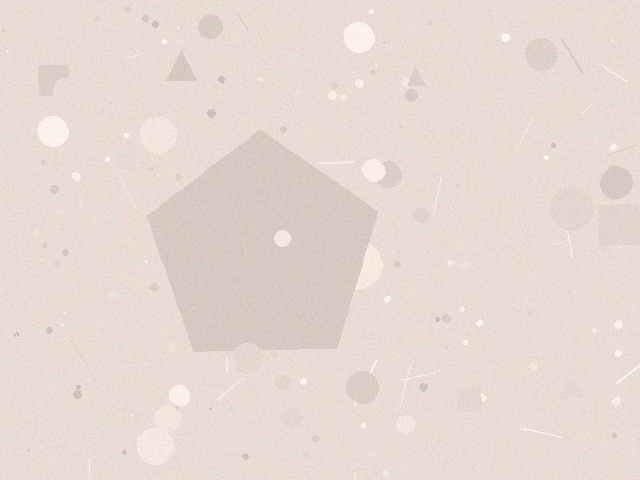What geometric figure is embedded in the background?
A pentagon is embedded in the background.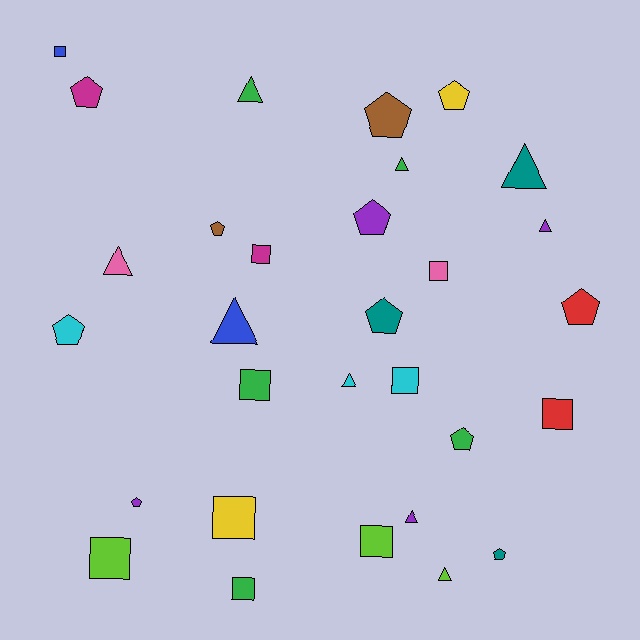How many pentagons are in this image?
There are 11 pentagons.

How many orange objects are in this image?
There are no orange objects.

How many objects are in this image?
There are 30 objects.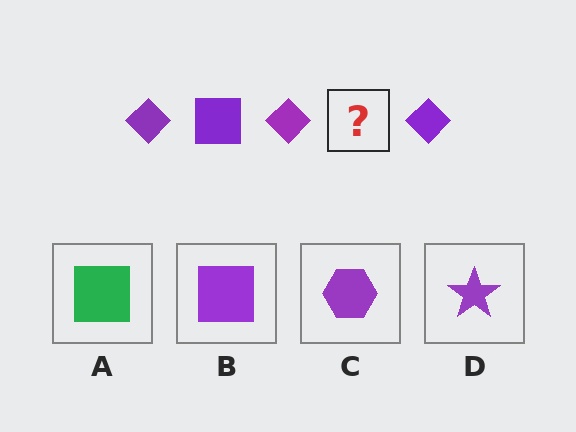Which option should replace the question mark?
Option B.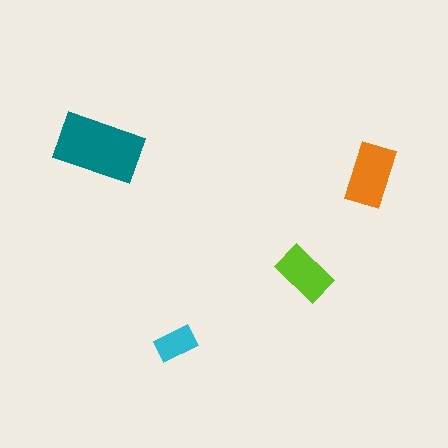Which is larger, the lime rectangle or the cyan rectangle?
The lime one.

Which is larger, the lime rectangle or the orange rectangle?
The orange one.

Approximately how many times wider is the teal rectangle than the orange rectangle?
About 1.5 times wider.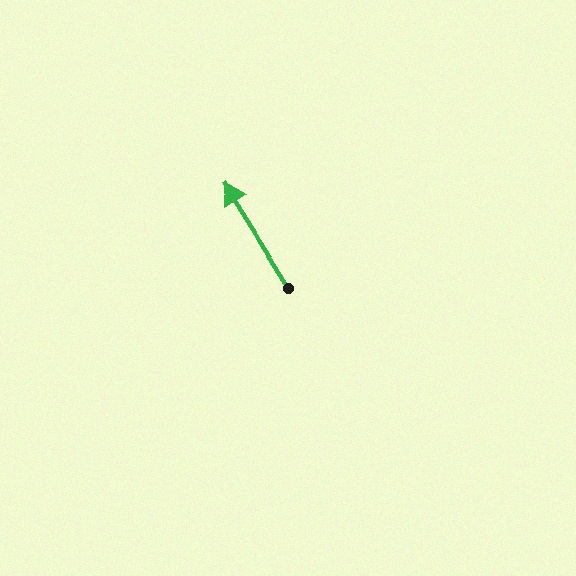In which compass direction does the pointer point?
Northwest.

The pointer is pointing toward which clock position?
Roughly 11 o'clock.